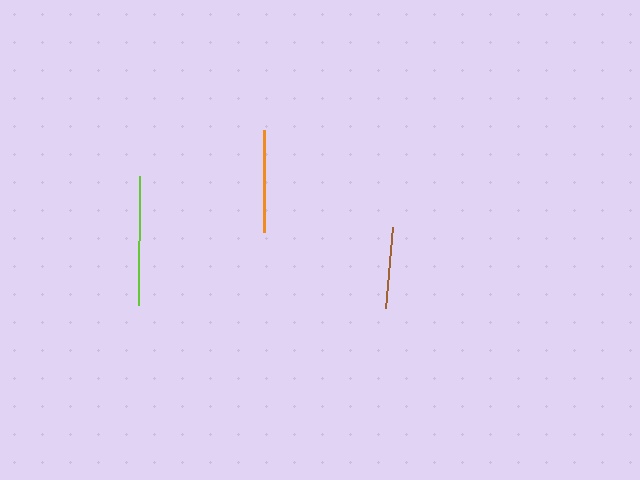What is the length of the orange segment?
The orange segment is approximately 101 pixels long.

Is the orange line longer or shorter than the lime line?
The lime line is longer than the orange line.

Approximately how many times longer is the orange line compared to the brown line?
The orange line is approximately 1.2 times the length of the brown line.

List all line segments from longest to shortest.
From longest to shortest: lime, orange, brown.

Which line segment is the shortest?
The brown line is the shortest at approximately 81 pixels.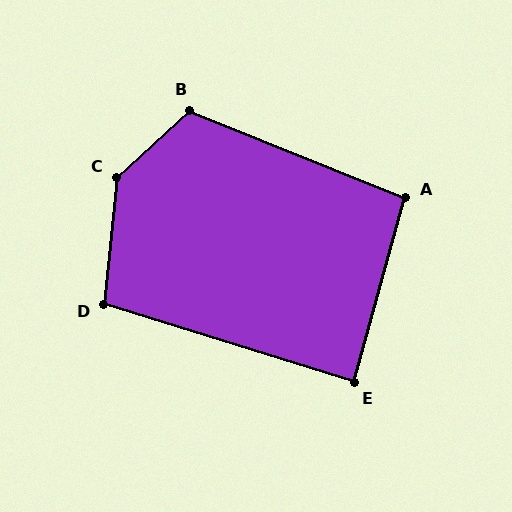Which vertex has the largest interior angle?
C, at approximately 138 degrees.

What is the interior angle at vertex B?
Approximately 115 degrees (obtuse).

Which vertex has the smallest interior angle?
E, at approximately 88 degrees.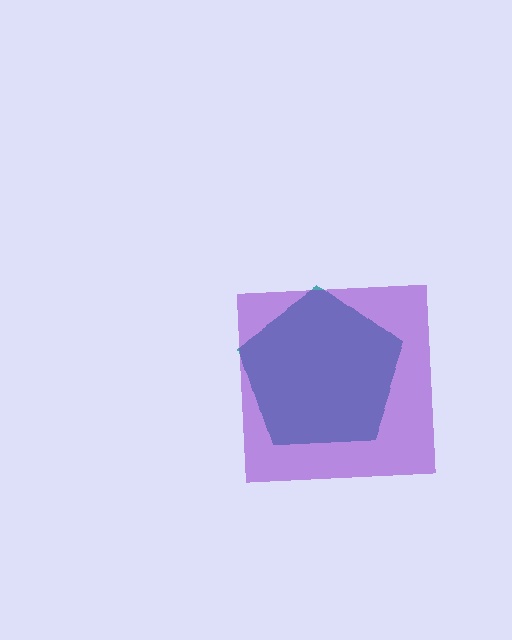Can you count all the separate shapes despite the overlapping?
Yes, there are 2 separate shapes.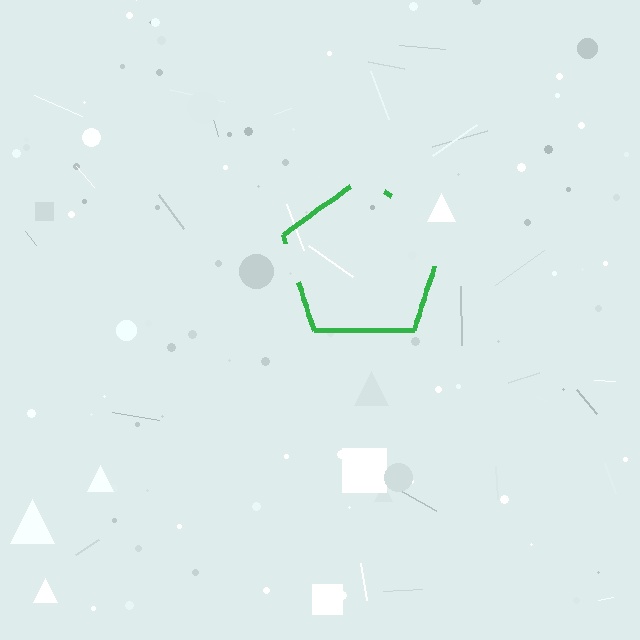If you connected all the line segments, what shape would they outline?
They would outline a pentagon.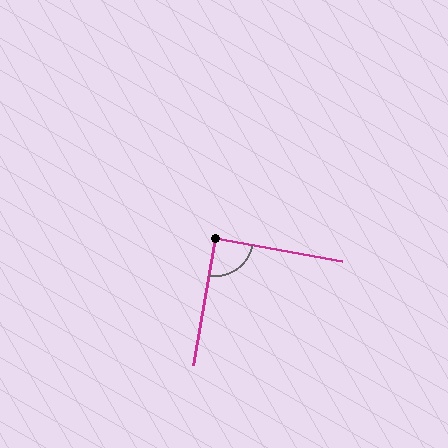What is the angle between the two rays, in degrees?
Approximately 89 degrees.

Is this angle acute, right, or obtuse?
It is approximately a right angle.